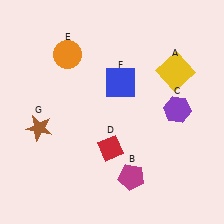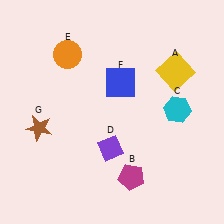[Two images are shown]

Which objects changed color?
C changed from purple to cyan. D changed from red to purple.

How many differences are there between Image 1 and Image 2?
There are 2 differences between the two images.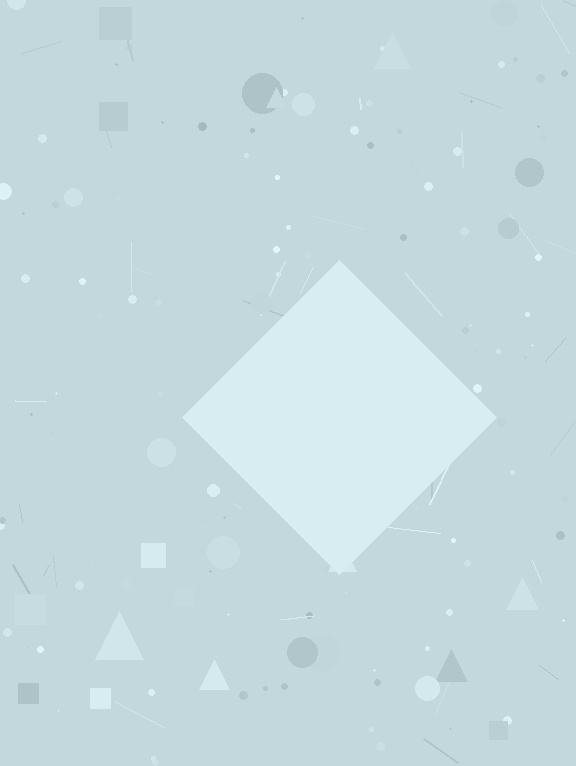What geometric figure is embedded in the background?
A diamond is embedded in the background.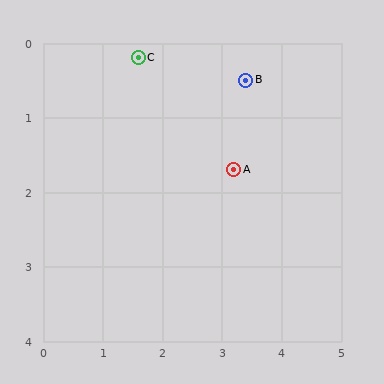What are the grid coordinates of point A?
Point A is at approximately (3.2, 1.7).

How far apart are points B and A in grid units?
Points B and A are about 1.2 grid units apart.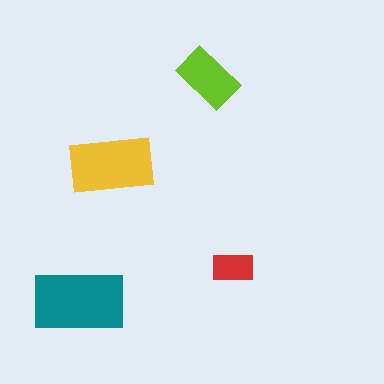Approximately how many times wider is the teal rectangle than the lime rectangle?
About 1.5 times wider.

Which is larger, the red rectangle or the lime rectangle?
The lime one.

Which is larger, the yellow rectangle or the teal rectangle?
The teal one.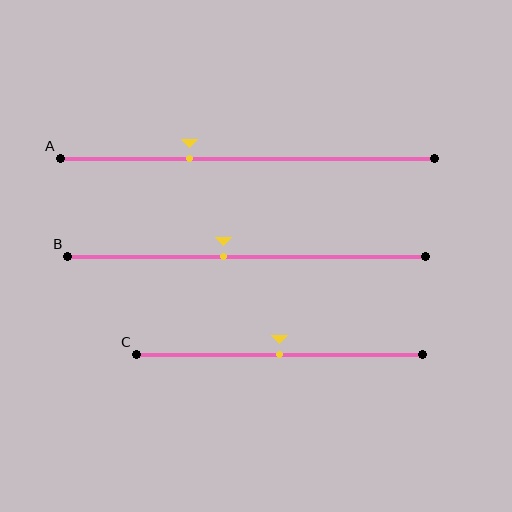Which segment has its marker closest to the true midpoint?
Segment C has its marker closest to the true midpoint.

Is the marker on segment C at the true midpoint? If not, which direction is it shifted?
Yes, the marker on segment C is at the true midpoint.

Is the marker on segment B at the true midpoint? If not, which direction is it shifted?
No, the marker on segment B is shifted to the left by about 6% of the segment length.